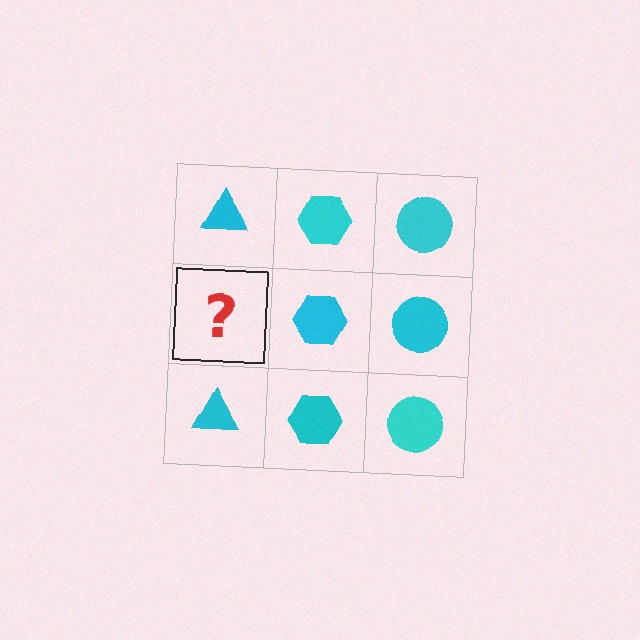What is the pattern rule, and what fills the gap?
The rule is that each column has a consistent shape. The gap should be filled with a cyan triangle.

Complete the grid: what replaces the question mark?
The question mark should be replaced with a cyan triangle.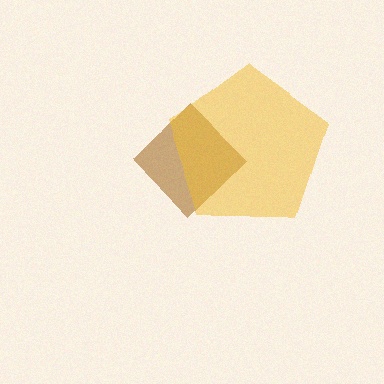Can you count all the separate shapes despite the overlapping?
Yes, there are 2 separate shapes.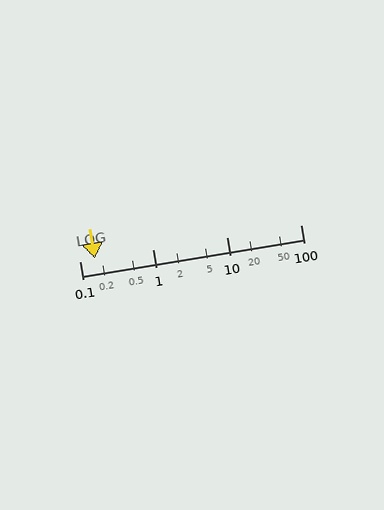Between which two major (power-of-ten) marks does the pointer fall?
The pointer is between 0.1 and 1.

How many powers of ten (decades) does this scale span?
The scale spans 3 decades, from 0.1 to 100.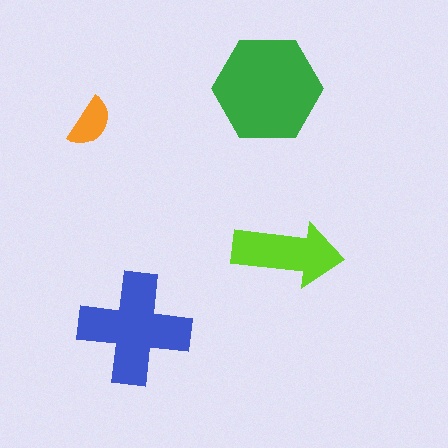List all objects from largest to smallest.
The green hexagon, the blue cross, the lime arrow, the orange semicircle.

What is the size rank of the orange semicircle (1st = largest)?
4th.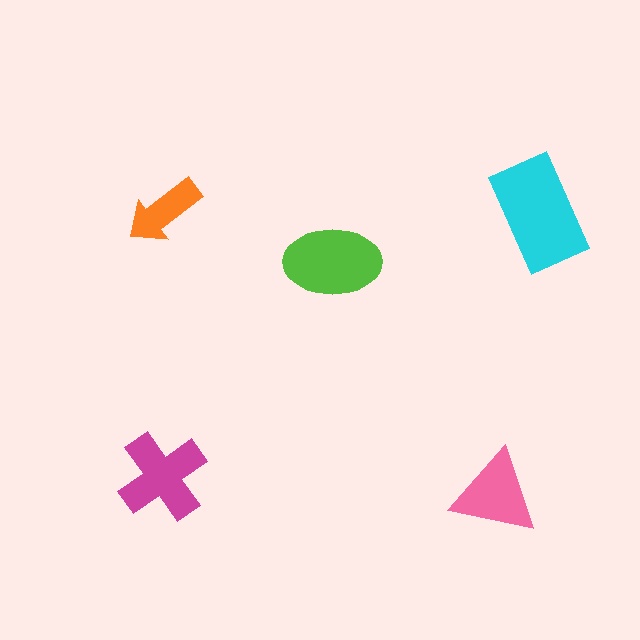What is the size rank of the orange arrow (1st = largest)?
5th.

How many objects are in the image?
There are 5 objects in the image.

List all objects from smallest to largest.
The orange arrow, the pink triangle, the magenta cross, the lime ellipse, the cyan rectangle.